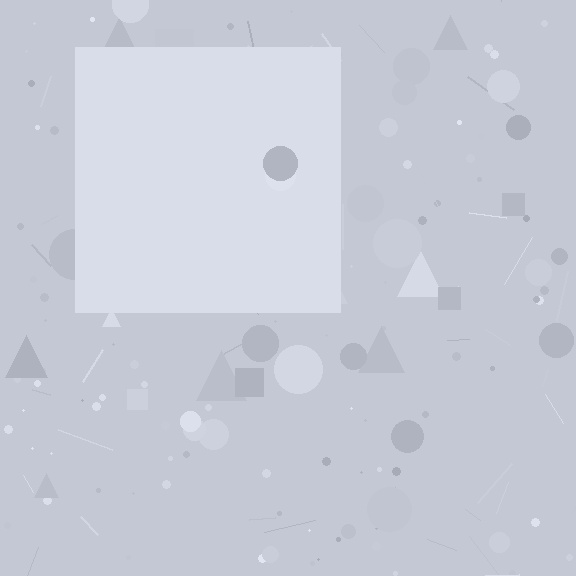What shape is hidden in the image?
A square is hidden in the image.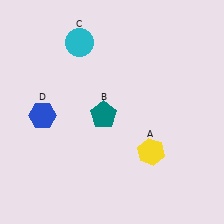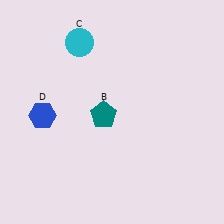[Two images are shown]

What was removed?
The yellow hexagon (A) was removed in Image 2.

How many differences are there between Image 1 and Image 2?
There is 1 difference between the two images.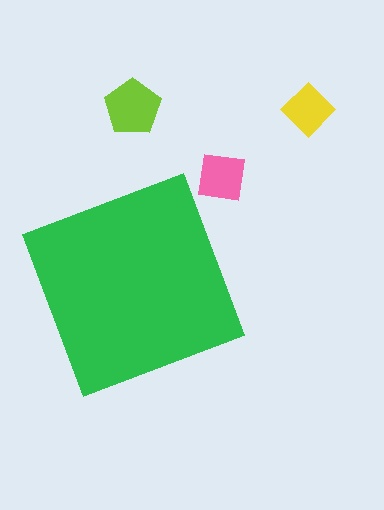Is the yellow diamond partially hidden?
No, the yellow diamond is fully visible.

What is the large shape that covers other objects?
A green square.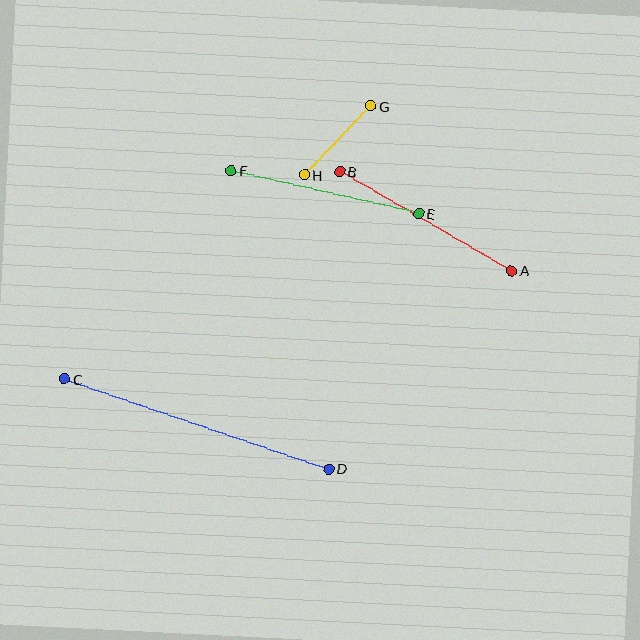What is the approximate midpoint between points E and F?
The midpoint is at approximately (325, 192) pixels.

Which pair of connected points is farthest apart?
Points C and D are farthest apart.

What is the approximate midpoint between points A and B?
The midpoint is at approximately (426, 221) pixels.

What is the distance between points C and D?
The distance is approximately 280 pixels.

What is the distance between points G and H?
The distance is approximately 95 pixels.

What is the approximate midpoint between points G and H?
The midpoint is at approximately (337, 140) pixels.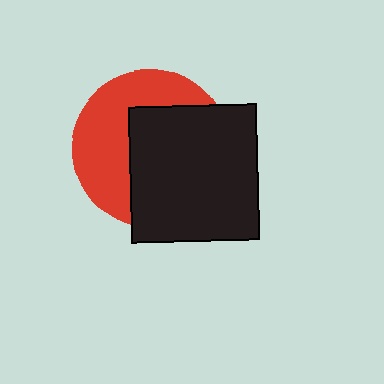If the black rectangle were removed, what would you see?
You would see the complete red circle.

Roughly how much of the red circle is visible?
About half of it is visible (roughly 45%).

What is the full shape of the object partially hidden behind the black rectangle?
The partially hidden object is a red circle.